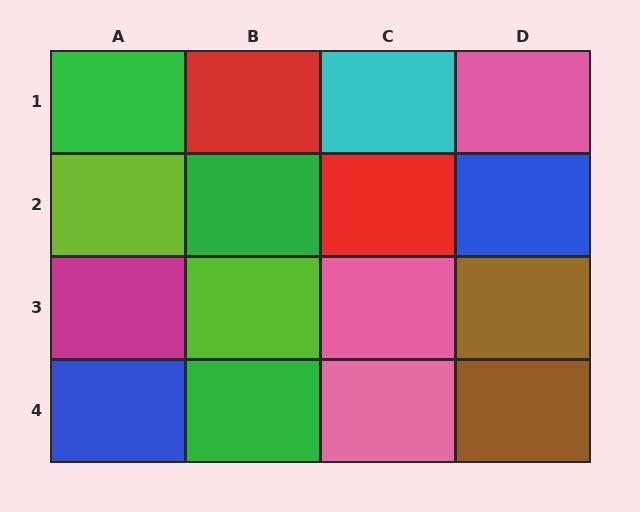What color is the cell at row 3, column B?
Lime.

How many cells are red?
2 cells are red.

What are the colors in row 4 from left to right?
Blue, green, pink, brown.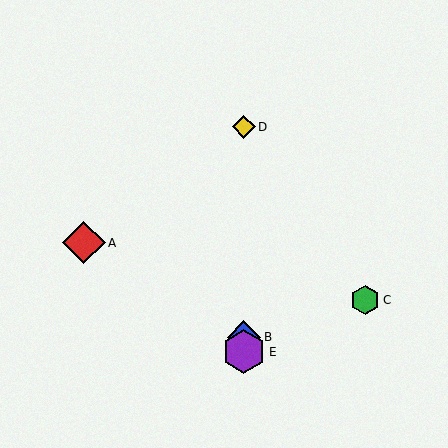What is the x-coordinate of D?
Object D is at x≈244.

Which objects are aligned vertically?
Objects B, D, E are aligned vertically.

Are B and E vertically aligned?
Yes, both are at x≈244.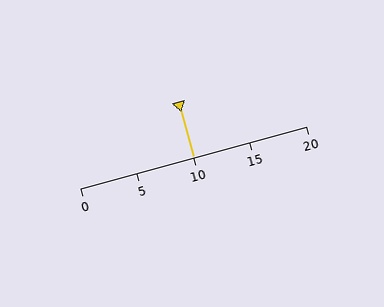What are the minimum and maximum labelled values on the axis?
The axis runs from 0 to 20.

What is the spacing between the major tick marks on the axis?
The major ticks are spaced 5 apart.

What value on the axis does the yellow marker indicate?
The marker indicates approximately 10.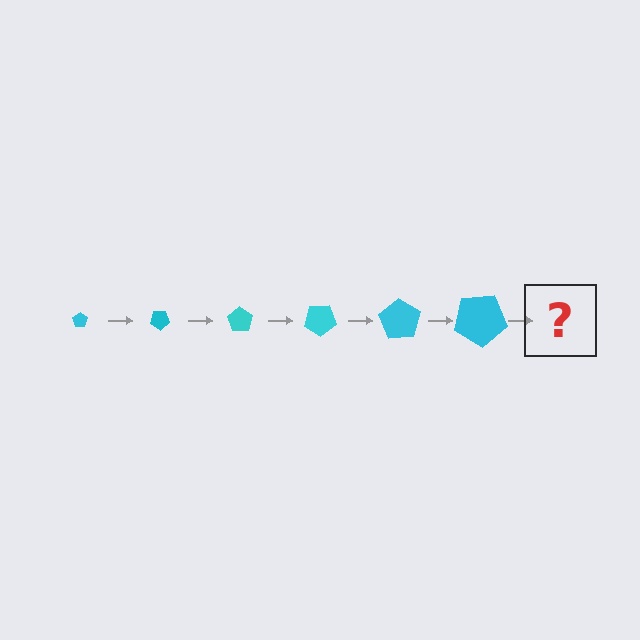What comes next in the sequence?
The next element should be a pentagon, larger than the previous one and rotated 210 degrees from the start.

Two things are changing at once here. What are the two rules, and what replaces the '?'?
The two rules are that the pentagon grows larger each step and it rotates 35 degrees each step. The '?' should be a pentagon, larger than the previous one and rotated 210 degrees from the start.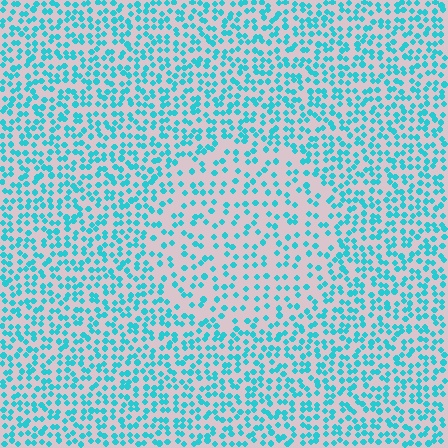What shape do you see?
I see a circle.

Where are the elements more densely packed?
The elements are more densely packed outside the circle boundary.